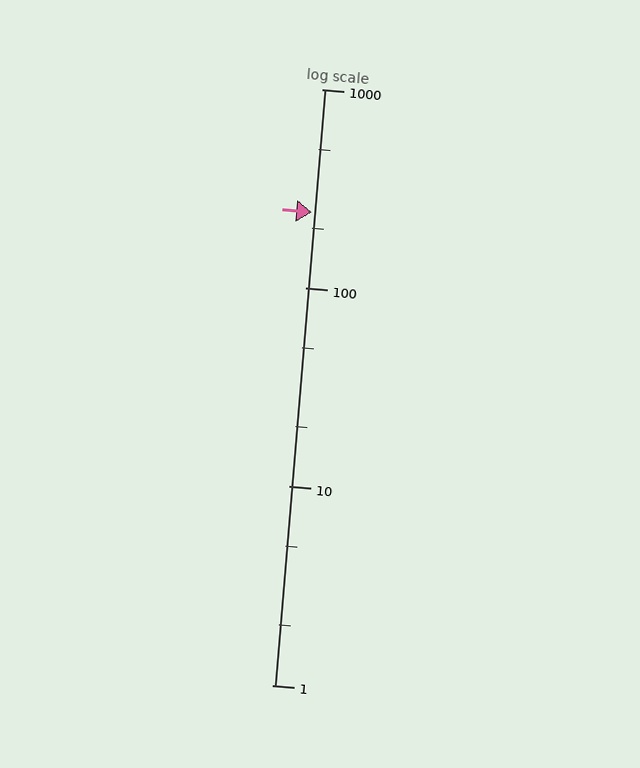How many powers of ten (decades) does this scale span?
The scale spans 3 decades, from 1 to 1000.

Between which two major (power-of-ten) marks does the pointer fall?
The pointer is between 100 and 1000.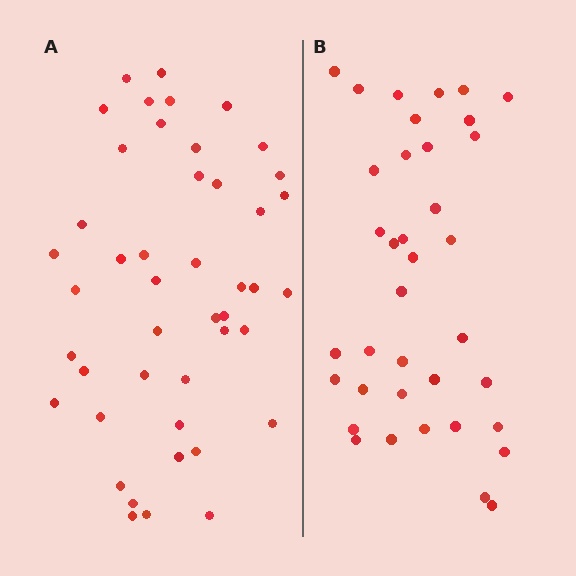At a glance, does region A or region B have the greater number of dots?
Region A (the left region) has more dots.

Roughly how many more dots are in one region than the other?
Region A has roughly 8 or so more dots than region B.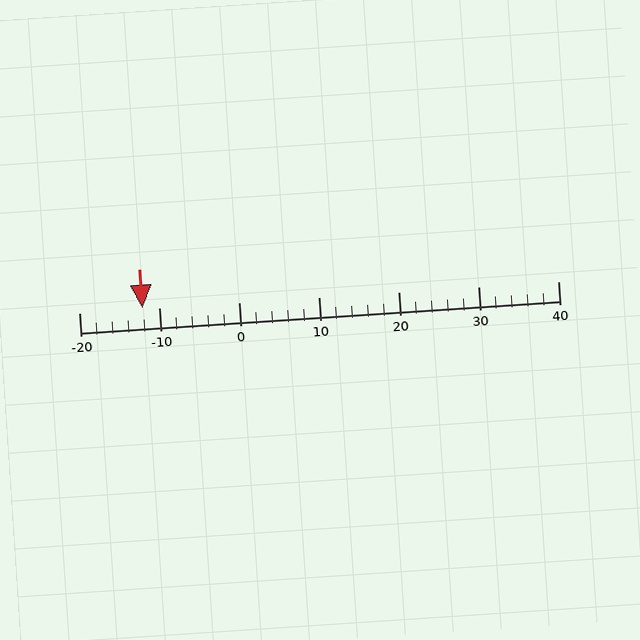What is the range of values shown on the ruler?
The ruler shows values from -20 to 40.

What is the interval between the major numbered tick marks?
The major tick marks are spaced 10 units apart.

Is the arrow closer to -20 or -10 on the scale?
The arrow is closer to -10.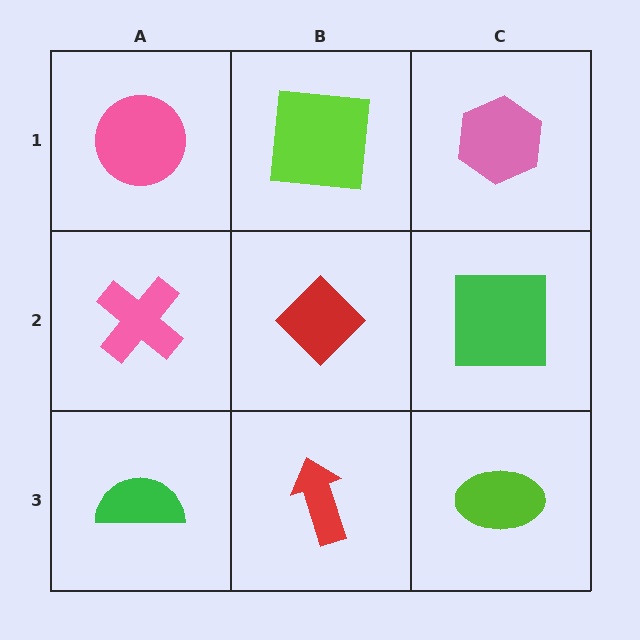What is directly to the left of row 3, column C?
A red arrow.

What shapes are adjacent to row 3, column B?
A red diamond (row 2, column B), a green semicircle (row 3, column A), a lime ellipse (row 3, column C).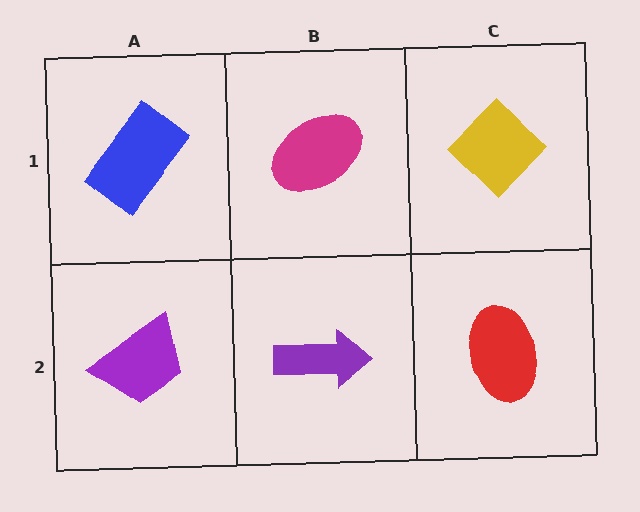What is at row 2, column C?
A red ellipse.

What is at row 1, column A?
A blue rectangle.